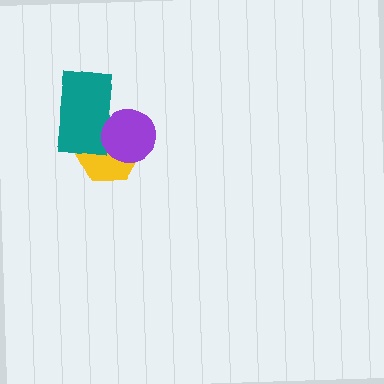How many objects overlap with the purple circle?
2 objects overlap with the purple circle.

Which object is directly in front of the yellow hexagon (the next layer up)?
The teal rectangle is directly in front of the yellow hexagon.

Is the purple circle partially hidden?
No, no other shape covers it.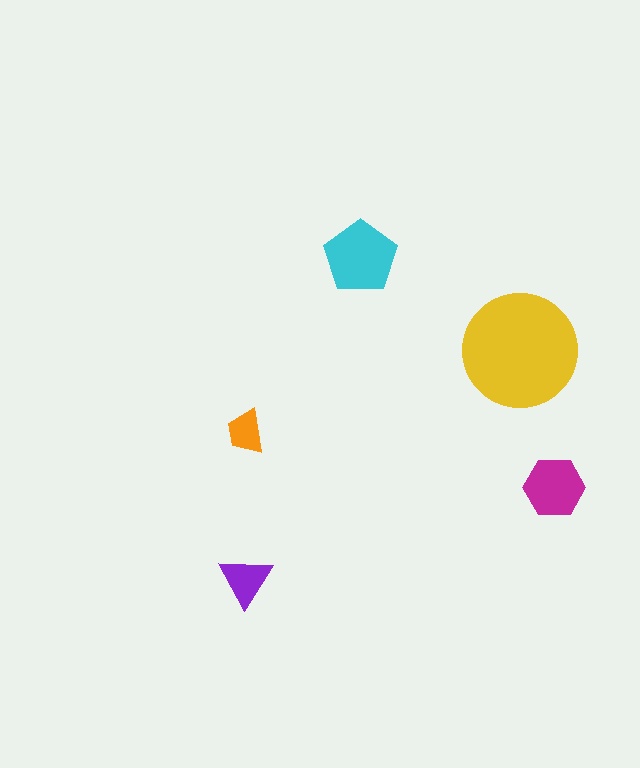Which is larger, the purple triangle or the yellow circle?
The yellow circle.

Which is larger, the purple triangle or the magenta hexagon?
The magenta hexagon.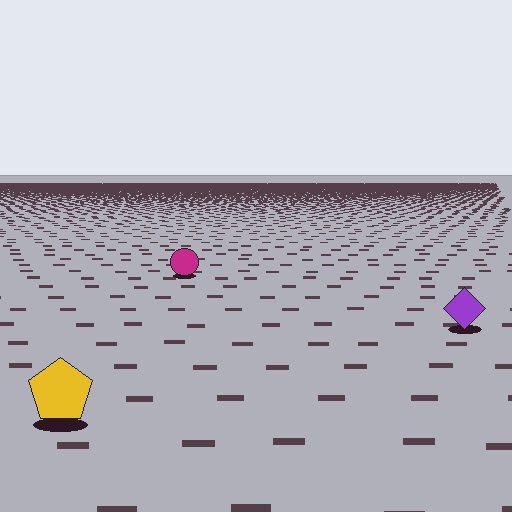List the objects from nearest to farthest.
From nearest to farthest: the yellow pentagon, the purple diamond, the magenta circle.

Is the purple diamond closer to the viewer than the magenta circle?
Yes. The purple diamond is closer — you can tell from the texture gradient: the ground texture is coarser near it.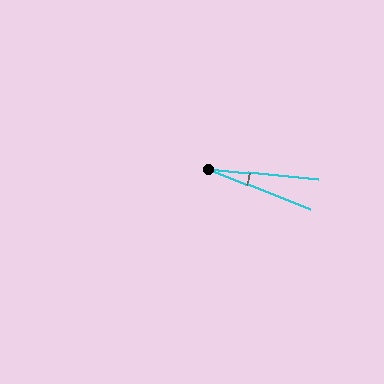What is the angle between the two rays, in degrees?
Approximately 17 degrees.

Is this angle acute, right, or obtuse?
It is acute.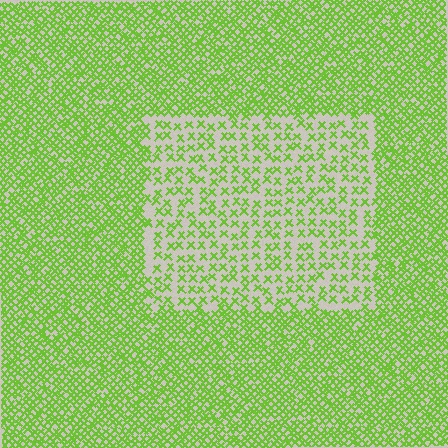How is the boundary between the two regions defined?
The boundary is defined by a change in element density (approximately 2.3x ratio). All elements are the same color, size, and shape.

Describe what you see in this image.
The image contains small lime elements arranged at two different densities. A rectangle-shaped region is visible where the elements are less densely packed than the surrounding area.